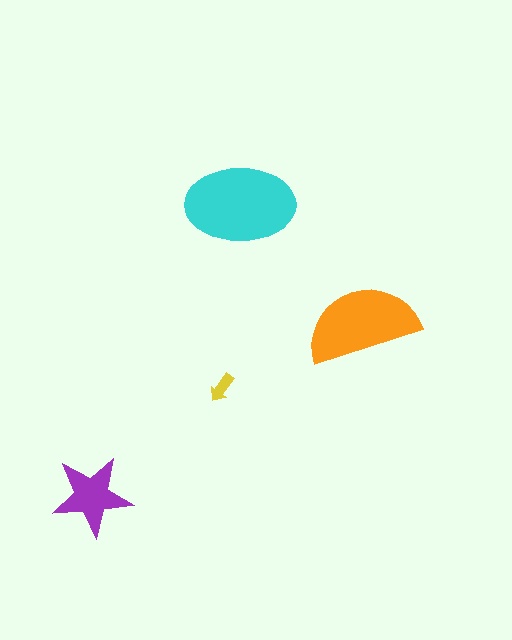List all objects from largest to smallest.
The cyan ellipse, the orange semicircle, the purple star, the yellow arrow.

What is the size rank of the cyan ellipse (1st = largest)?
1st.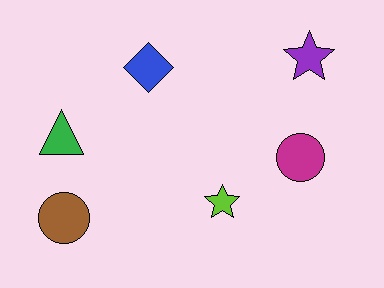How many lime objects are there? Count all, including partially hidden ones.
There is 1 lime object.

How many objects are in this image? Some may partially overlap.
There are 6 objects.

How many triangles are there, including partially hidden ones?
There is 1 triangle.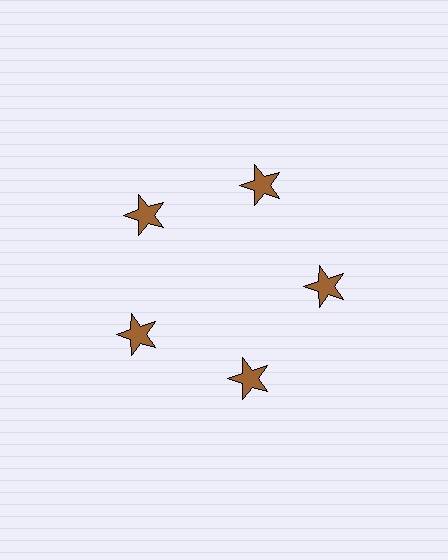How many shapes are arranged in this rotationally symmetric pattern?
There are 5 shapes, arranged in 5 groups of 1.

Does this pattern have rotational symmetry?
Yes, this pattern has 5-fold rotational symmetry. It looks the same after rotating 72 degrees around the center.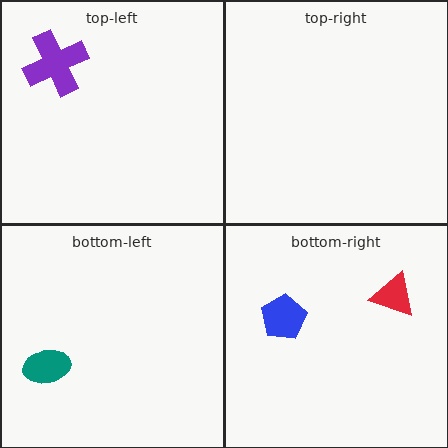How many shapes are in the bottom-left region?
1.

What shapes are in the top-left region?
The purple cross.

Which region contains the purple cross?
The top-left region.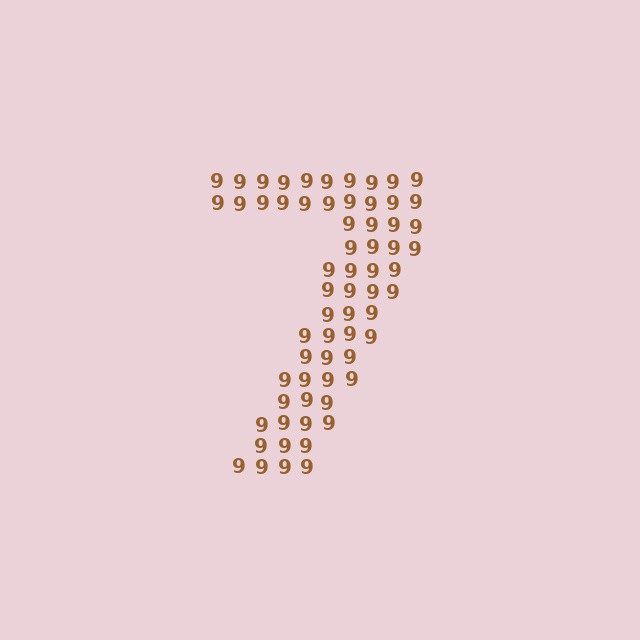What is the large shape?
The large shape is the digit 7.